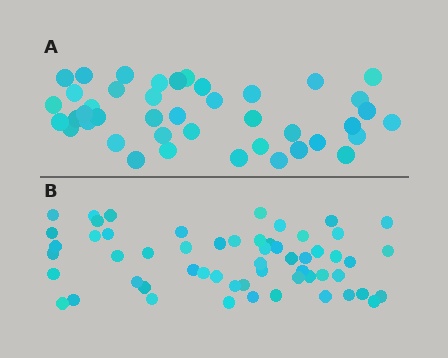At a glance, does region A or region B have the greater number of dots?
Region B (the bottom region) has more dots.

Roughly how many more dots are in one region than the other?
Region B has approximately 15 more dots than region A.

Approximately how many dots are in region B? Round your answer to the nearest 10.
About 60 dots. (The exact count is 57, which rounds to 60.)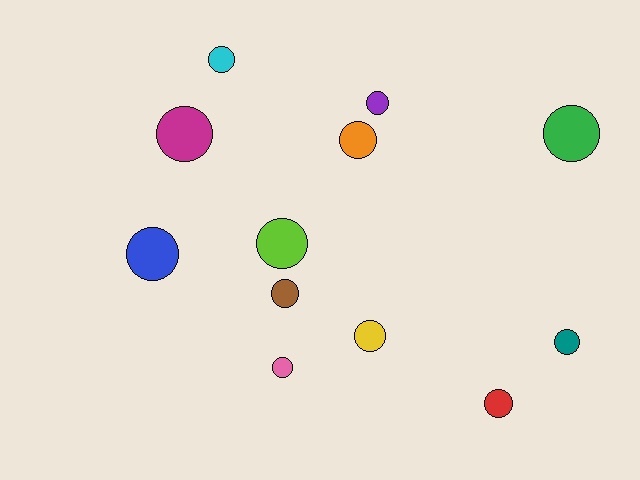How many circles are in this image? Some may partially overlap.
There are 12 circles.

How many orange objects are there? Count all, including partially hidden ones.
There is 1 orange object.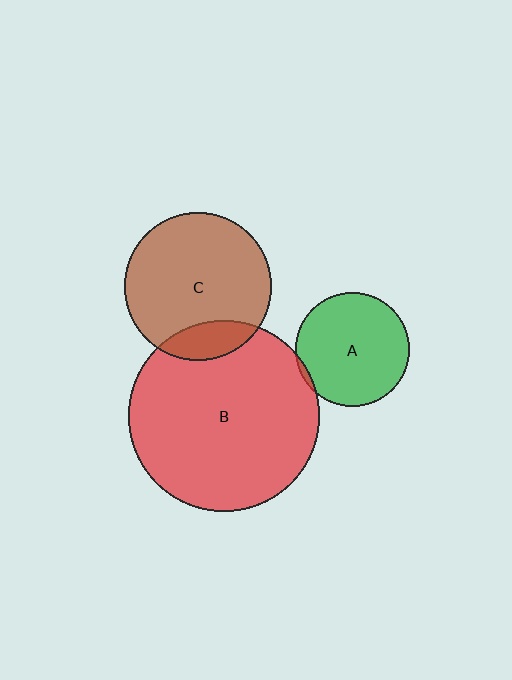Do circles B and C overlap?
Yes.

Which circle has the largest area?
Circle B (red).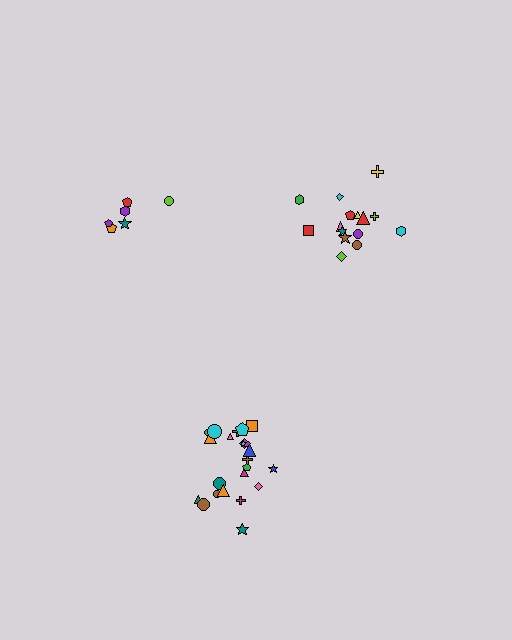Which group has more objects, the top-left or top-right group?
The top-right group.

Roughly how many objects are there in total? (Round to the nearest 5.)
Roughly 45 objects in total.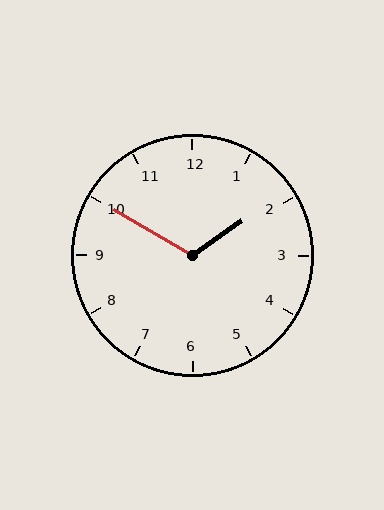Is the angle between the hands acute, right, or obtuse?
It is obtuse.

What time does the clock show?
1:50.